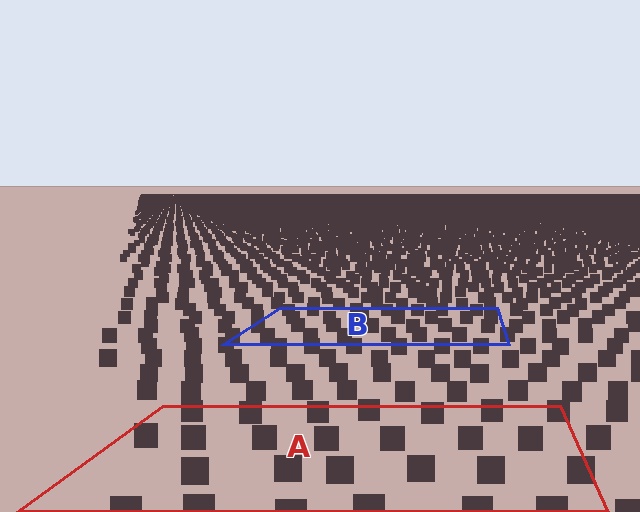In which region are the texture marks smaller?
The texture marks are smaller in region B, because it is farther away.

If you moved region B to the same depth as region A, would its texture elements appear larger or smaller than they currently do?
They would appear larger. At a closer depth, the same texture elements are projected at a bigger on-screen size.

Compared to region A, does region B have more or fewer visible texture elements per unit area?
Region B has more texture elements per unit area — they are packed more densely because it is farther away.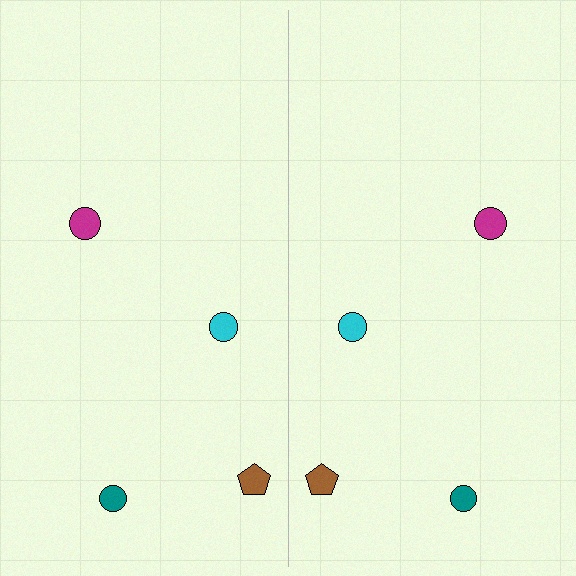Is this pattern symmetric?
Yes, this pattern has bilateral (reflection) symmetry.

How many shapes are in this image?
There are 8 shapes in this image.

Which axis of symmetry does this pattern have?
The pattern has a vertical axis of symmetry running through the center of the image.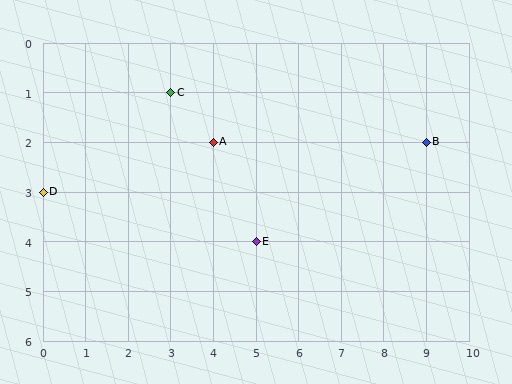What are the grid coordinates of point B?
Point B is at grid coordinates (9, 2).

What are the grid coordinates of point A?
Point A is at grid coordinates (4, 2).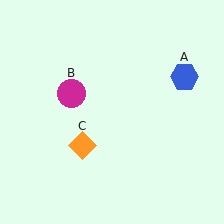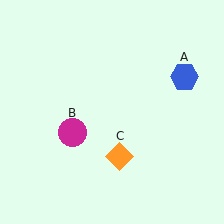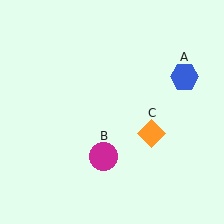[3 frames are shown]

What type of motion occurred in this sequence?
The magenta circle (object B), orange diamond (object C) rotated counterclockwise around the center of the scene.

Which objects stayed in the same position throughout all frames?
Blue hexagon (object A) remained stationary.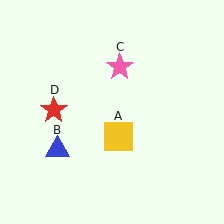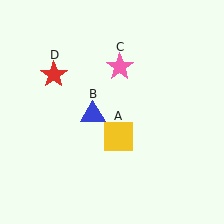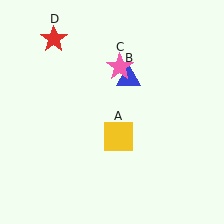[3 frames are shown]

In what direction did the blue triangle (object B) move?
The blue triangle (object B) moved up and to the right.